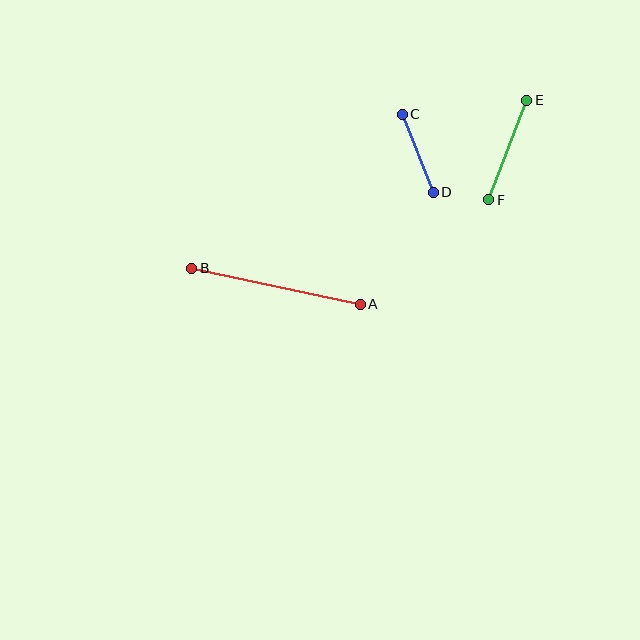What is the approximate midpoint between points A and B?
The midpoint is at approximately (276, 286) pixels.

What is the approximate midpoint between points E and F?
The midpoint is at approximately (508, 150) pixels.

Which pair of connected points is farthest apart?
Points A and B are farthest apart.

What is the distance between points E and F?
The distance is approximately 107 pixels.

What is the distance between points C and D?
The distance is approximately 84 pixels.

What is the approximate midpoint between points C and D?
The midpoint is at approximately (418, 153) pixels.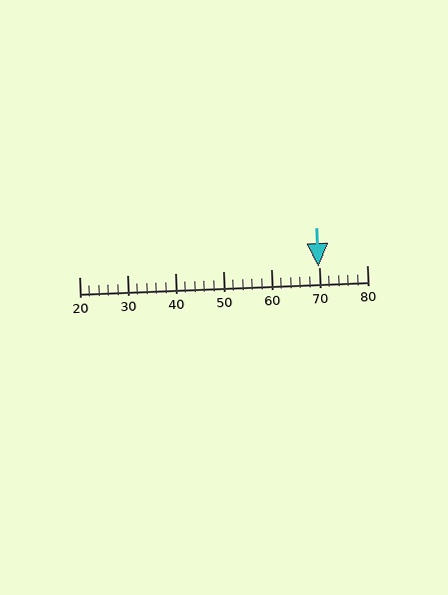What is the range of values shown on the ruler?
The ruler shows values from 20 to 80.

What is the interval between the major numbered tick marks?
The major tick marks are spaced 10 units apart.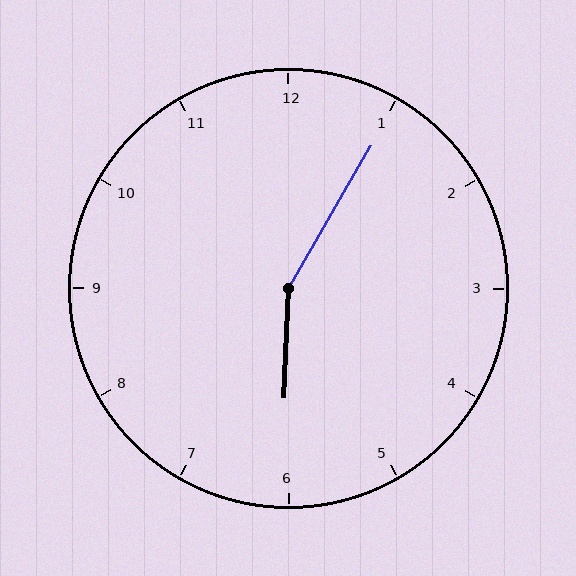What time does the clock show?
6:05.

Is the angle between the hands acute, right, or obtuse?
It is obtuse.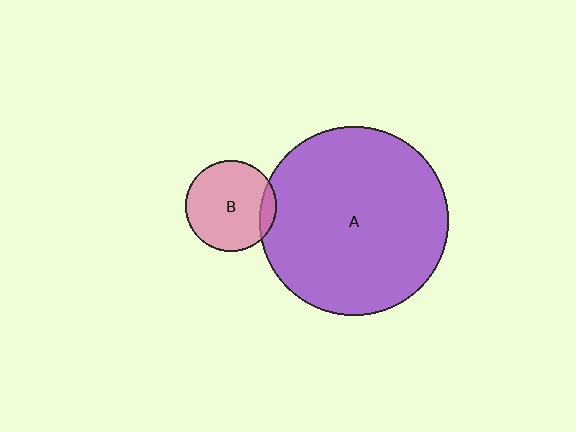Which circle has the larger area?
Circle A (purple).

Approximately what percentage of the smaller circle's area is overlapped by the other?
Approximately 10%.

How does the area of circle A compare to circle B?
Approximately 4.3 times.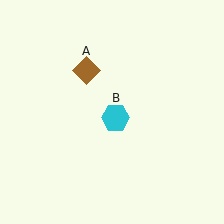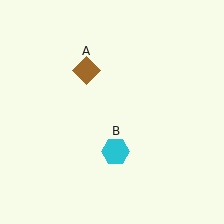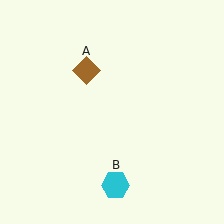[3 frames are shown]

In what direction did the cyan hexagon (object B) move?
The cyan hexagon (object B) moved down.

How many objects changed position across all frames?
1 object changed position: cyan hexagon (object B).